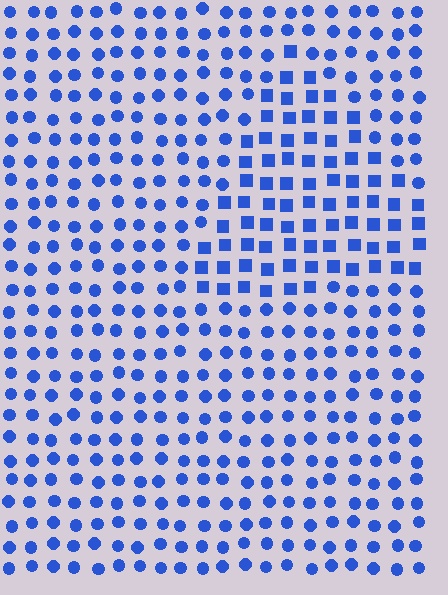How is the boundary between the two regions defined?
The boundary is defined by a change in element shape: squares inside vs. circles outside. All elements share the same color and spacing.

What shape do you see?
I see a triangle.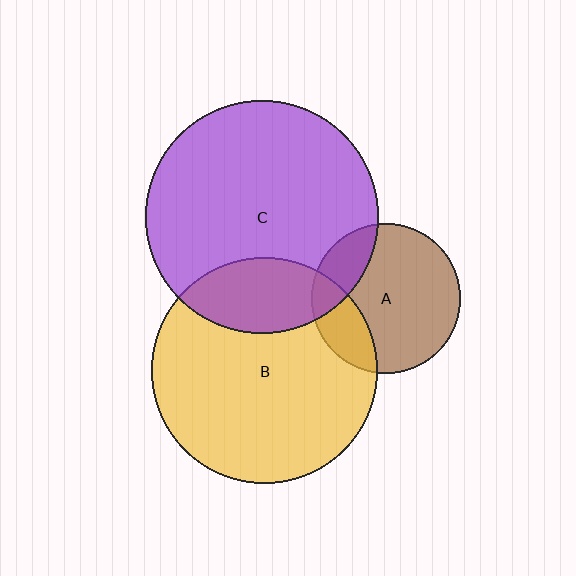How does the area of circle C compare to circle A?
Approximately 2.4 times.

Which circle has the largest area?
Circle C (purple).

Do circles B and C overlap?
Yes.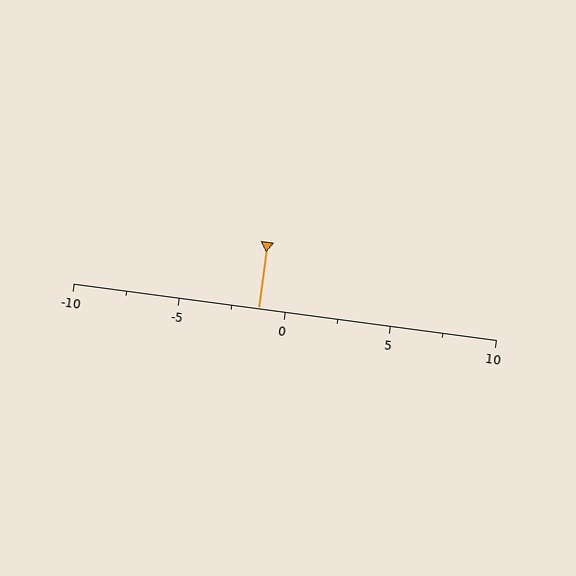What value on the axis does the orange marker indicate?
The marker indicates approximately -1.2.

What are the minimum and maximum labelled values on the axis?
The axis runs from -10 to 10.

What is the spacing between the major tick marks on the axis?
The major ticks are spaced 5 apart.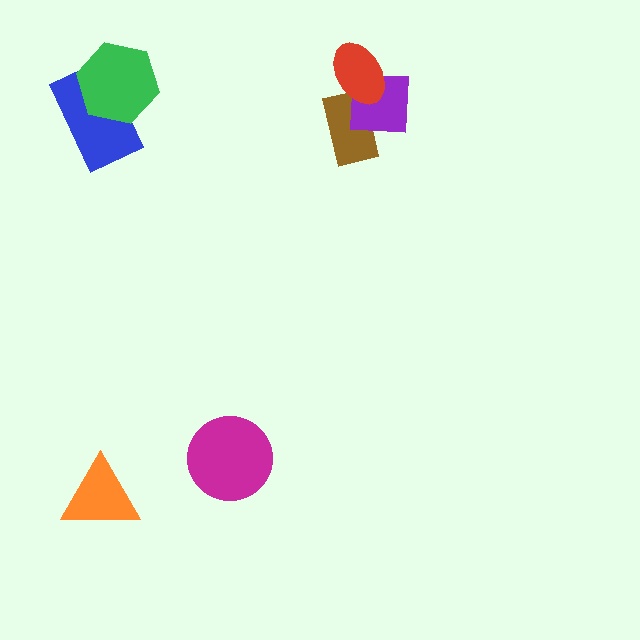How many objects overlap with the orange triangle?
0 objects overlap with the orange triangle.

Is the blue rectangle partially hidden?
Yes, it is partially covered by another shape.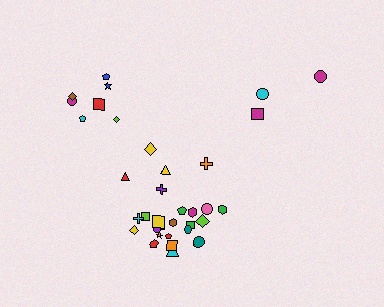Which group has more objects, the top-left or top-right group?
The top-left group.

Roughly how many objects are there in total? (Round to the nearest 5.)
Roughly 35 objects in total.